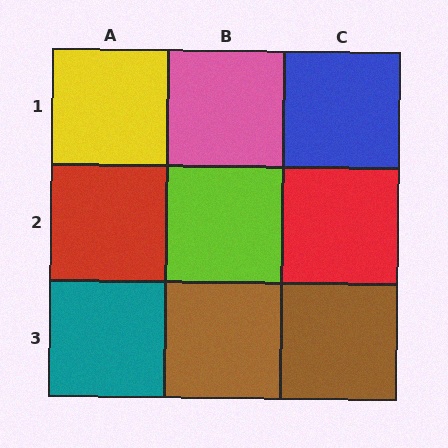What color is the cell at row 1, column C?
Blue.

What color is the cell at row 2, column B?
Lime.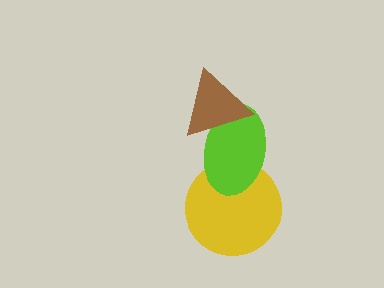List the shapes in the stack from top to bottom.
From top to bottom: the brown triangle, the lime ellipse, the yellow circle.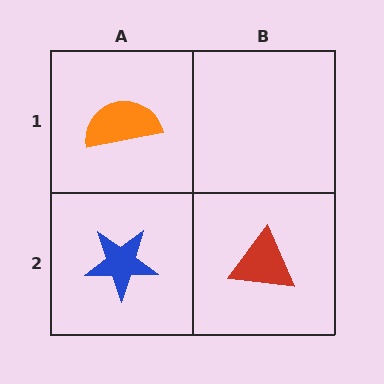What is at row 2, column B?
A red triangle.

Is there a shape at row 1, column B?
No, that cell is empty.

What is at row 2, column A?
A blue star.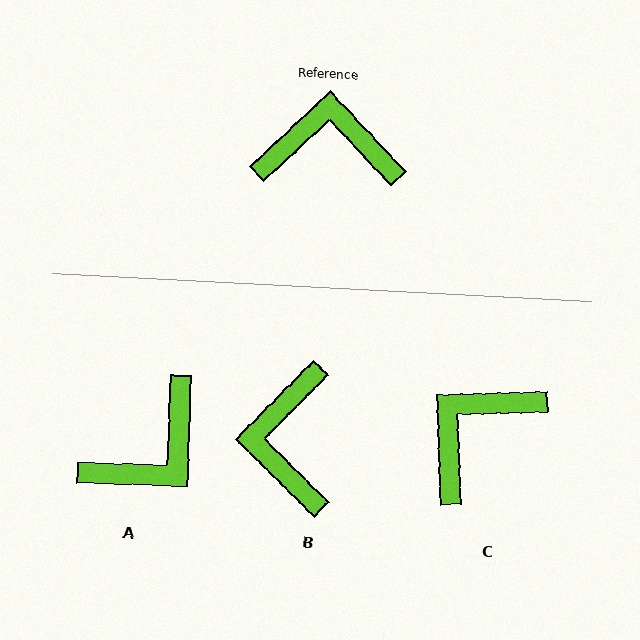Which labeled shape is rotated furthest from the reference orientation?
A, about 135 degrees away.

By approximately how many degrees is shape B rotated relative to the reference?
Approximately 92 degrees counter-clockwise.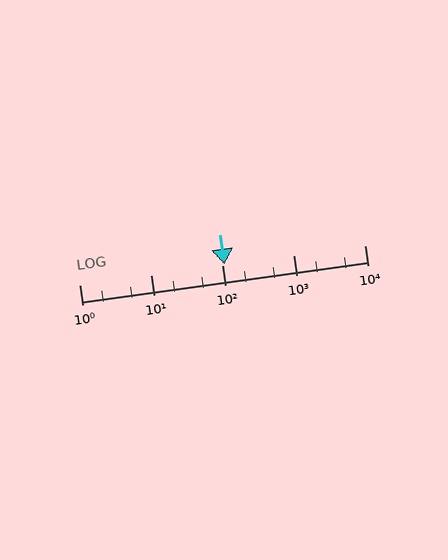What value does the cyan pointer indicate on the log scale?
The pointer indicates approximately 110.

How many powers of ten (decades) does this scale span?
The scale spans 4 decades, from 1 to 10000.